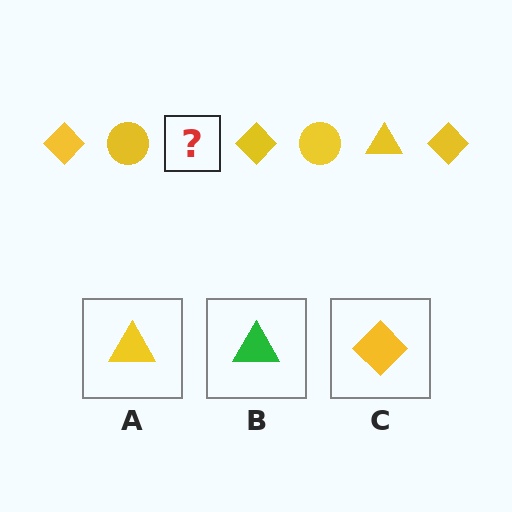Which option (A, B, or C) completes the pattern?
A.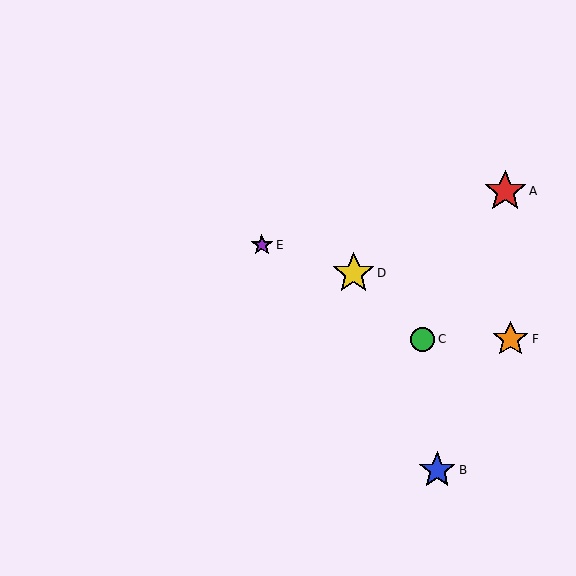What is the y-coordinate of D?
Object D is at y≈273.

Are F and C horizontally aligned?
Yes, both are at y≈339.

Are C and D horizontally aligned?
No, C is at y≈339 and D is at y≈273.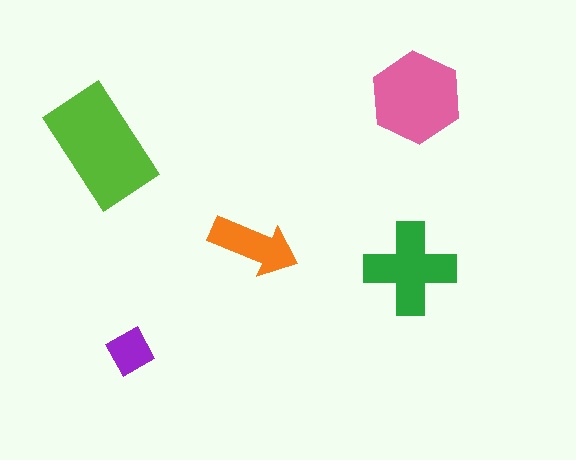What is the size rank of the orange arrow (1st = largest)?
4th.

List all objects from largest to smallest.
The lime rectangle, the pink hexagon, the green cross, the orange arrow, the purple diamond.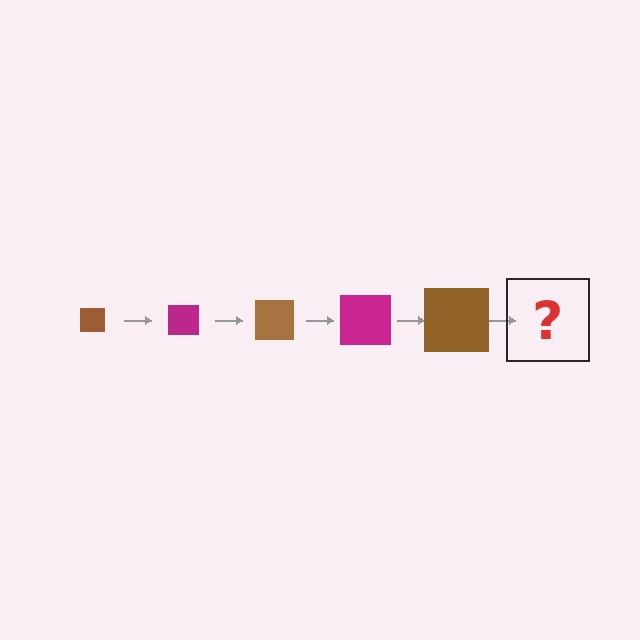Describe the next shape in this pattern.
It should be a magenta square, larger than the previous one.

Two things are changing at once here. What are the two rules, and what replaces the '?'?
The two rules are that the square grows larger each step and the color cycles through brown and magenta. The '?' should be a magenta square, larger than the previous one.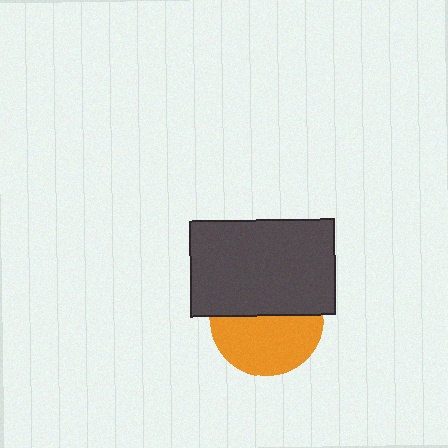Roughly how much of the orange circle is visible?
About half of it is visible (roughly 53%).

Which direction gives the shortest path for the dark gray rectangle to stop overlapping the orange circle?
Moving up gives the shortest separation.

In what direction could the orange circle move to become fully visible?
The orange circle could move down. That would shift it out from behind the dark gray rectangle entirely.